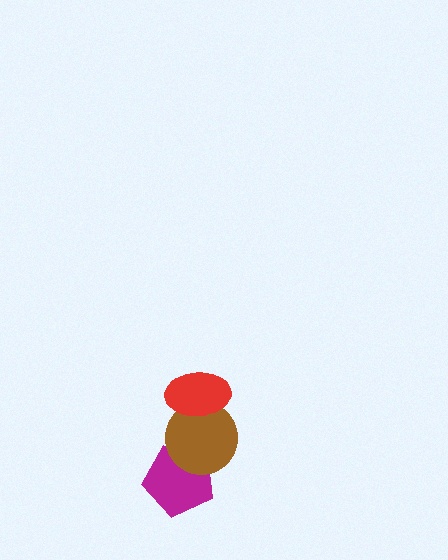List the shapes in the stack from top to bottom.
From top to bottom: the red ellipse, the brown circle, the magenta pentagon.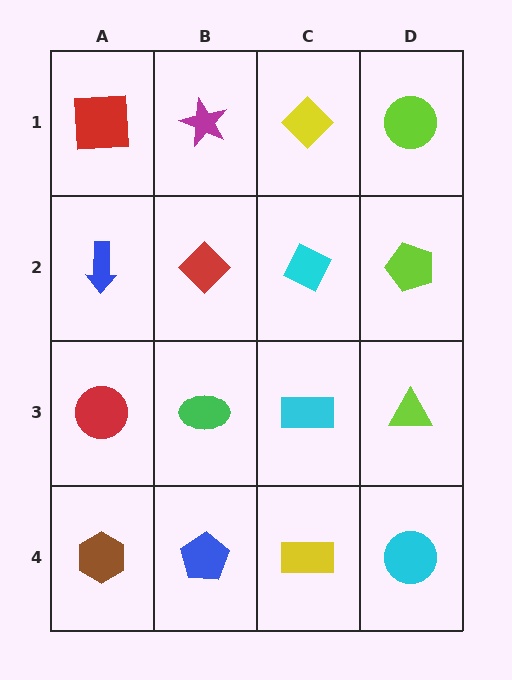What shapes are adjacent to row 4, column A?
A red circle (row 3, column A), a blue pentagon (row 4, column B).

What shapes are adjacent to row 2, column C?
A yellow diamond (row 1, column C), a cyan rectangle (row 3, column C), a red diamond (row 2, column B), a lime pentagon (row 2, column D).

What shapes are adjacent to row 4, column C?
A cyan rectangle (row 3, column C), a blue pentagon (row 4, column B), a cyan circle (row 4, column D).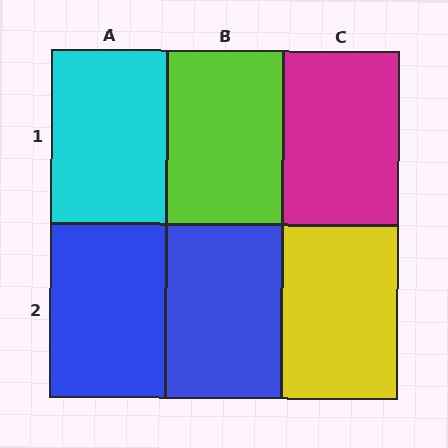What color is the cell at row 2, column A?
Blue.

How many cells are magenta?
1 cell is magenta.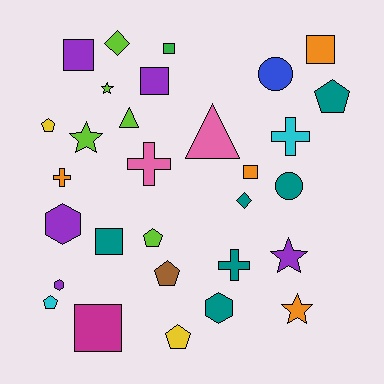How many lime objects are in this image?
There are 5 lime objects.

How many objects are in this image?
There are 30 objects.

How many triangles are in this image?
There are 2 triangles.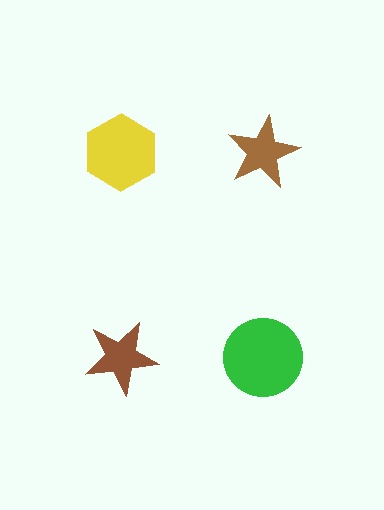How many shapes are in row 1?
2 shapes.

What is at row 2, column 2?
A green circle.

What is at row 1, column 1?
A yellow hexagon.